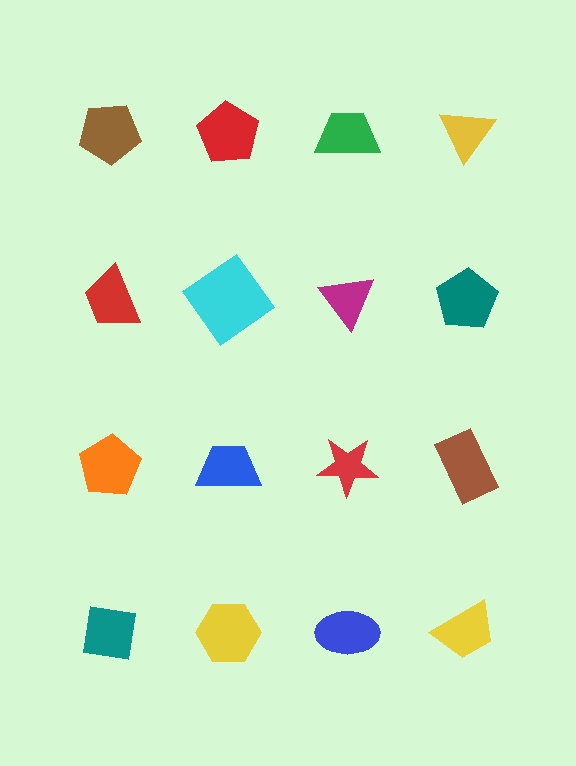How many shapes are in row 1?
4 shapes.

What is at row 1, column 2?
A red pentagon.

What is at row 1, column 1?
A brown pentagon.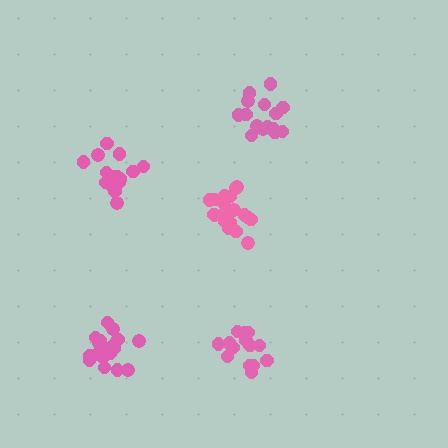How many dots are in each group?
Group 1: 18 dots, Group 2: 17 dots, Group 3: 21 dots, Group 4: 15 dots, Group 5: 15 dots (86 total).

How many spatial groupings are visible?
There are 5 spatial groupings.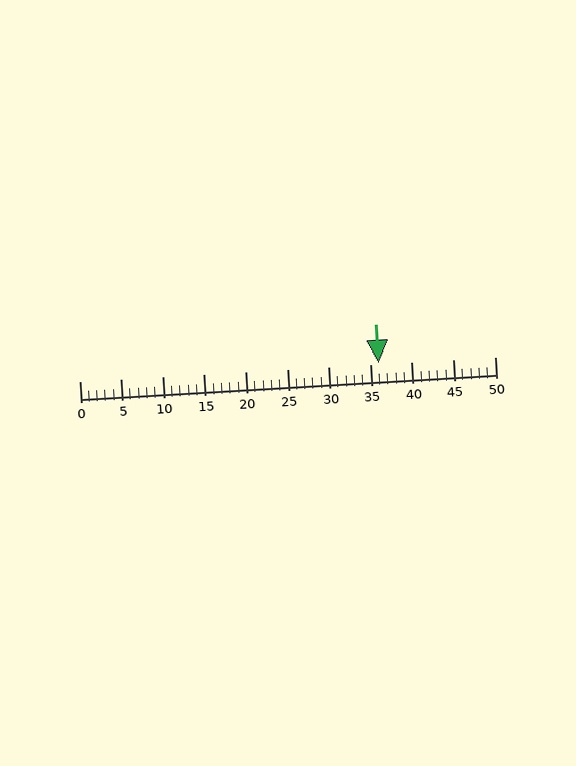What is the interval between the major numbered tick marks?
The major tick marks are spaced 5 units apart.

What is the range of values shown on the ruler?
The ruler shows values from 0 to 50.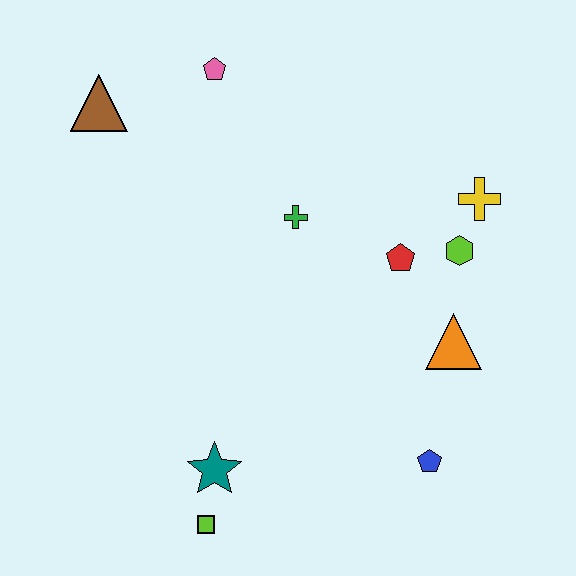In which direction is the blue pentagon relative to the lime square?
The blue pentagon is to the right of the lime square.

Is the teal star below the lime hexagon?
Yes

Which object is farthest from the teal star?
The pink pentagon is farthest from the teal star.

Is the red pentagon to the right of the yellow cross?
No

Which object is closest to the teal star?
The lime square is closest to the teal star.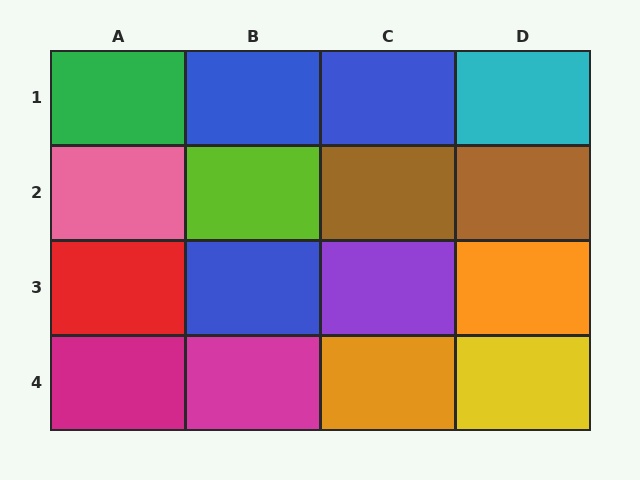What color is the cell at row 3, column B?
Blue.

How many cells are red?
1 cell is red.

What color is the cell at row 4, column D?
Yellow.